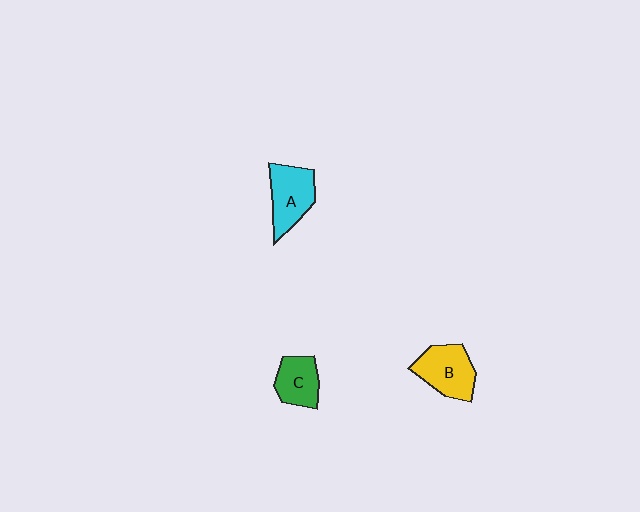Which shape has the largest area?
Shape A (cyan).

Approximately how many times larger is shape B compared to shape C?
Approximately 1.3 times.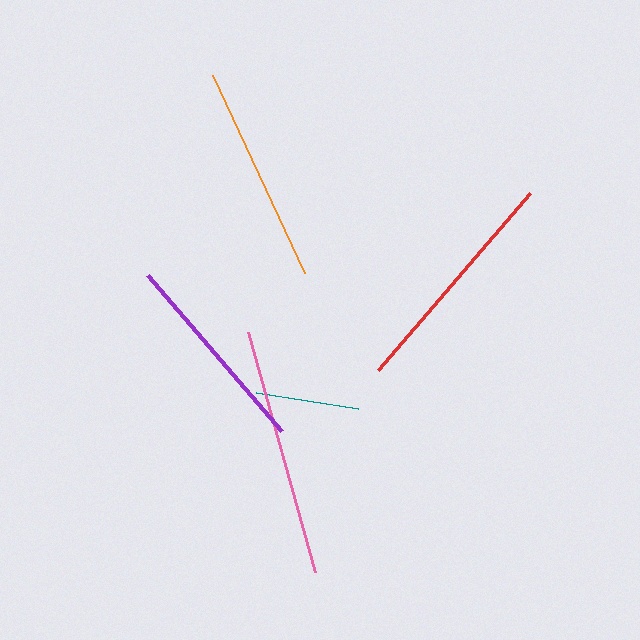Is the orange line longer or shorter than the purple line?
The orange line is longer than the purple line.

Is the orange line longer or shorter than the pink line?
The pink line is longer than the orange line.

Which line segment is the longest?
The pink line is the longest at approximately 249 pixels.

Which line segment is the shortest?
The teal line is the shortest at approximately 103 pixels.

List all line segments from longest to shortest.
From longest to shortest: pink, red, orange, purple, teal.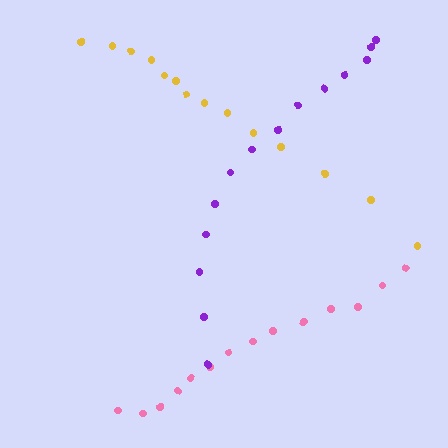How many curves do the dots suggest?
There are 3 distinct paths.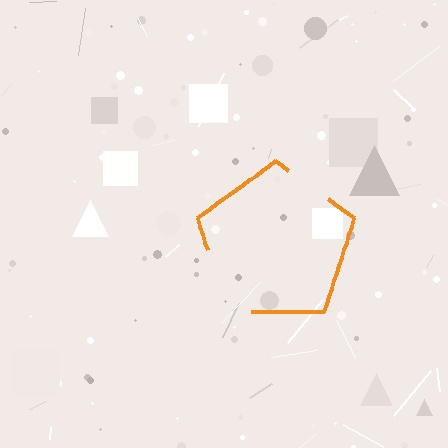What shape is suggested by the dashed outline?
The dashed outline suggests a pentagon.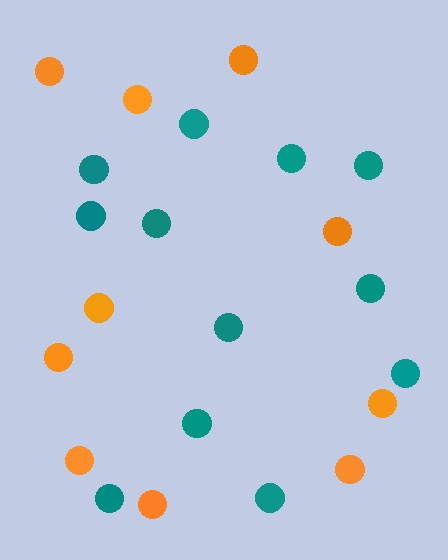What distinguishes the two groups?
There are 2 groups: one group of orange circles (10) and one group of teal circles (12).